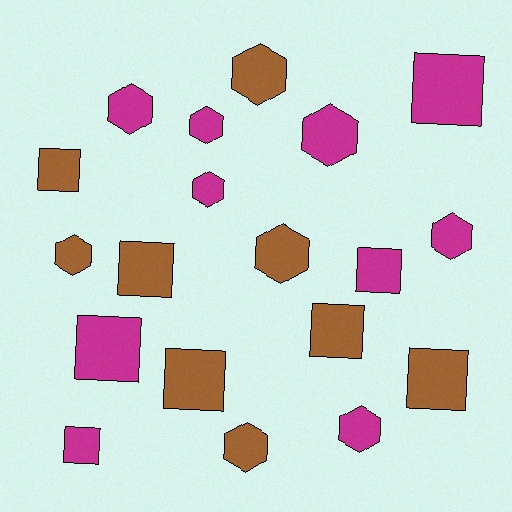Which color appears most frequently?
Magenta, with 10 objects.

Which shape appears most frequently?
Hexagon, with 10 objects.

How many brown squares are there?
There are 5 brown squares.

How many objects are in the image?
There are 19 objects.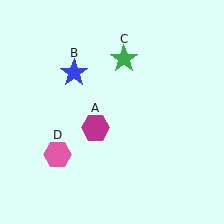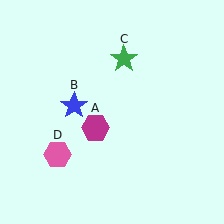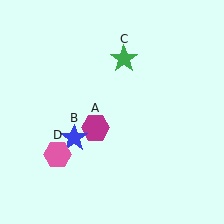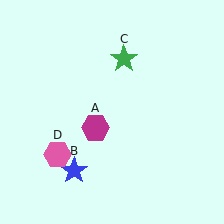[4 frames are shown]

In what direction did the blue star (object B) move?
The blue star (object B) moved down.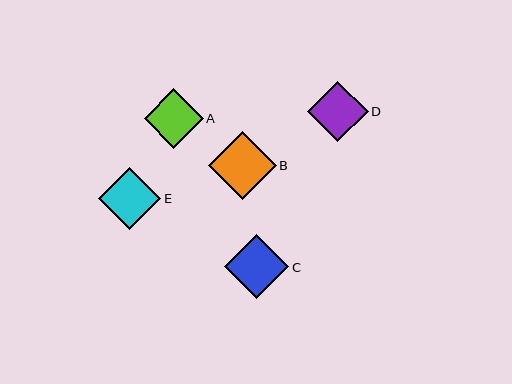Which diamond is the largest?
Diamond B is the largest with a size of approximately 68 pixels.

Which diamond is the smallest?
Diamond A is the smallest with a size of approximately 59 pixels.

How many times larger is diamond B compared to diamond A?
Diamond B is approximately 1.1 times the size of diamond A.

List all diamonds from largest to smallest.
From largest to smallest: B, C, E, D, A.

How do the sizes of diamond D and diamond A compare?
Diamond D and diamond A are approximately the same size.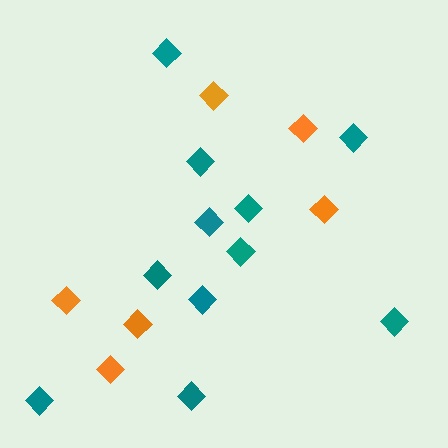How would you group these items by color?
There are 2 groups: one group of orange diamonds (6) and one group of teal diamonds (11).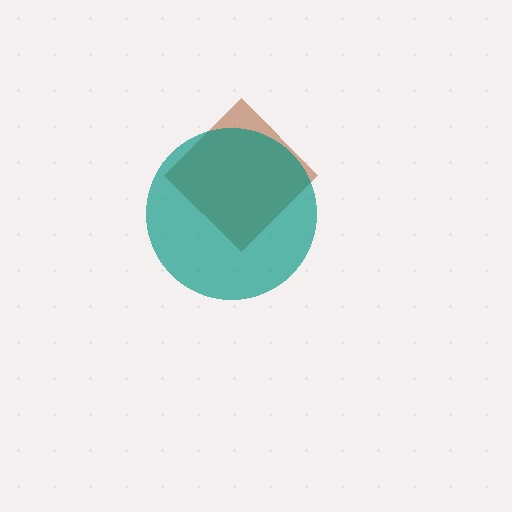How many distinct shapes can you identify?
There are 2 distinct shapes: a brown diamond, a teal circle.